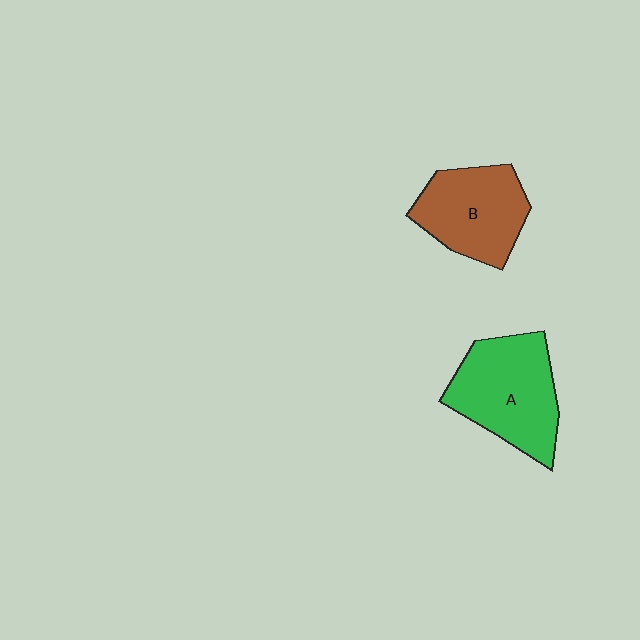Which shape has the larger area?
Shape A (green).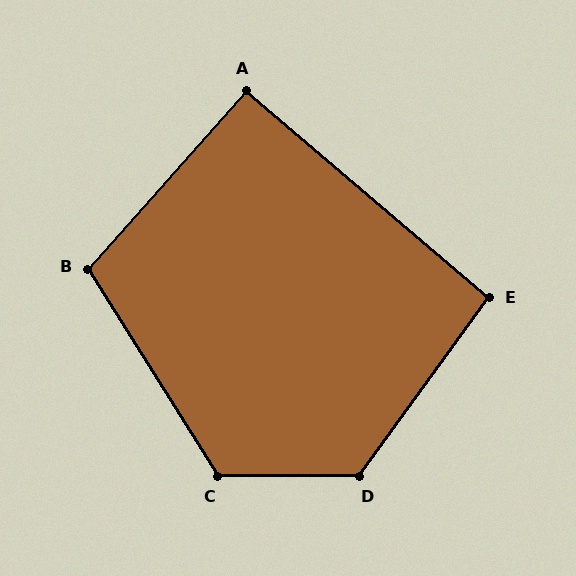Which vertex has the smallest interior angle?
A, at approximately 91 degrees.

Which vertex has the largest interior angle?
D, at approximately 126 degrees.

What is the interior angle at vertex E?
Approximately 94 degrees (approximately right).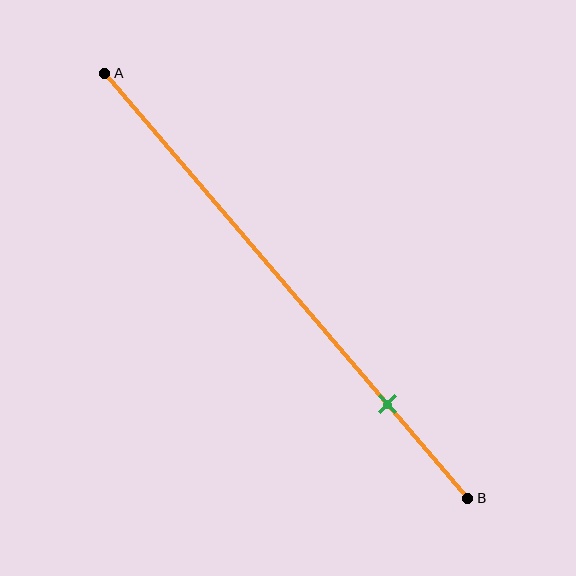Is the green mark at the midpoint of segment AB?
No, the mark is at about 80% from A, not at the 50% midpoint.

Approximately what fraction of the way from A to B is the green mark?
The green mark is approximately 80% of the way from A to B.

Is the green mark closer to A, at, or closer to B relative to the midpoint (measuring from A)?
The green mark is closer to point B than the midpoint of segment AB.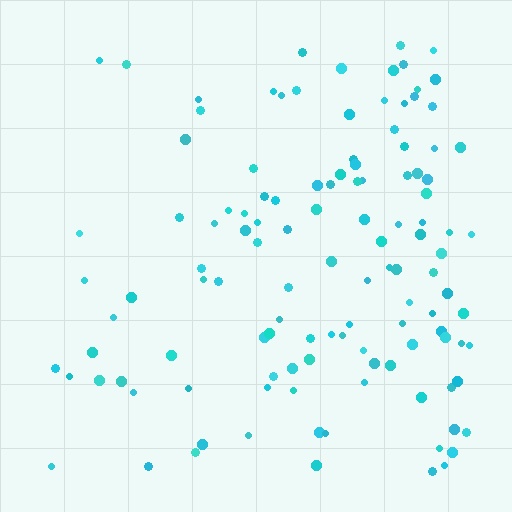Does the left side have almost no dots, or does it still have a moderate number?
Still a moderate number, just noticeably fewer than the right.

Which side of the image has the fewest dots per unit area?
The left.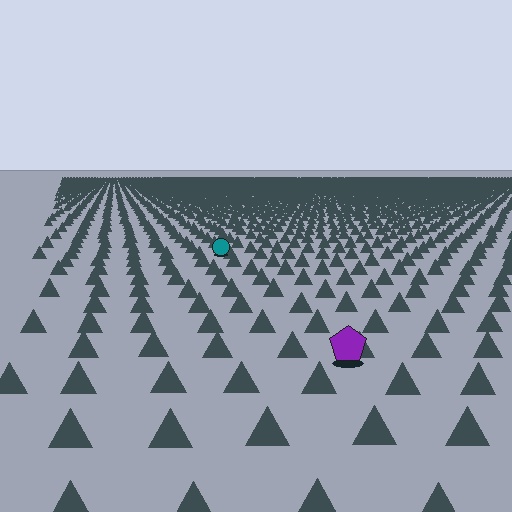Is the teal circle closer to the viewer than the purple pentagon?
No. The purple pentagon is closer — you can tell from the texture gradient: the ground texture is coarser near it.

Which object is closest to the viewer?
The purple pentagon is closest. The texture marks near it are larger and more spread out.